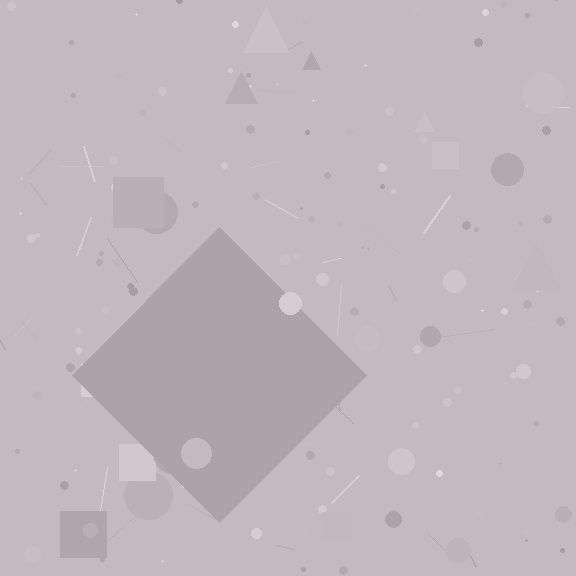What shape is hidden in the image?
A diamond is hidden in the image.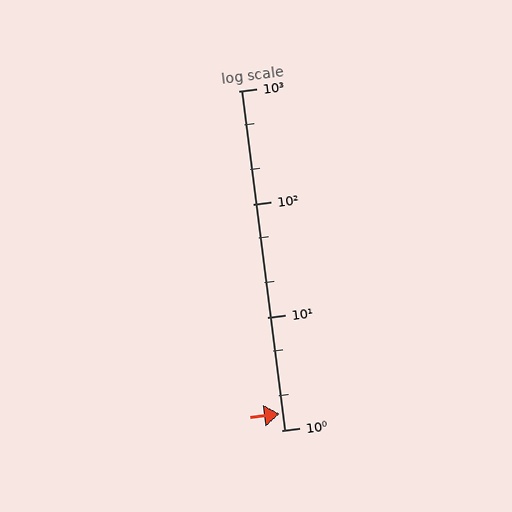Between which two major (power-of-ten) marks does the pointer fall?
The pointer is between 1 and 10.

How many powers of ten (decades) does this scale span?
The scale spans 3 decades, from 1 to 1000.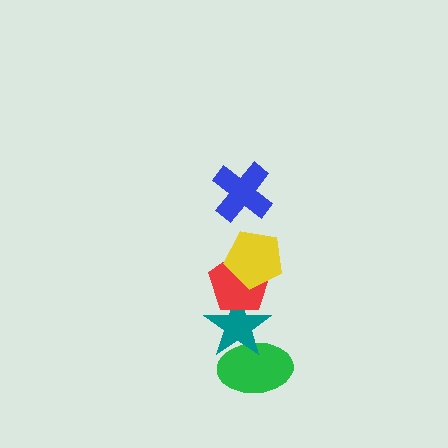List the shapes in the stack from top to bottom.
From top to bottom: the blue cross, the yellow pentagon, the red pentagon, the teal star, the green ellipse.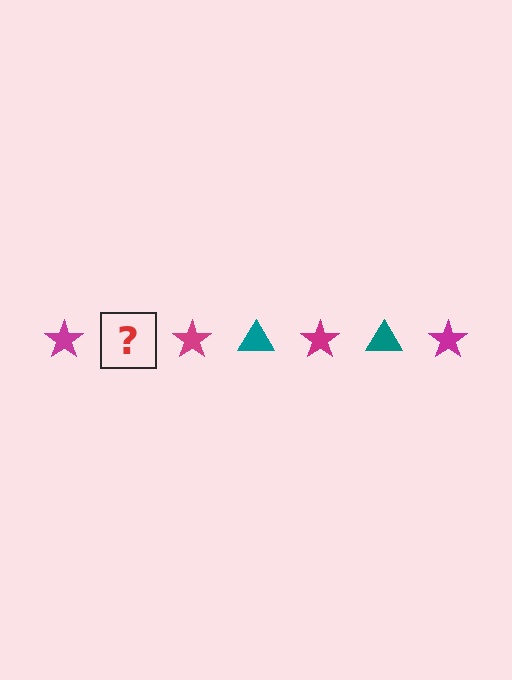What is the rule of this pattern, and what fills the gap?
The rule is that the pattern alternates between magenta star and teal triangle. The gap should be filled with a teal triangle.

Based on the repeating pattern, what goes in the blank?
The blank should be a teal triangle.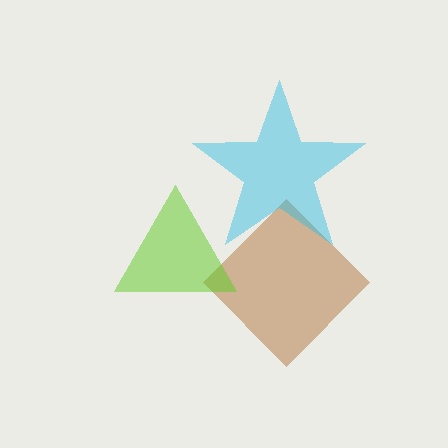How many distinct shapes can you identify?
There are 3 distinct shapes: a brown diamond, a lime triangle, a cyan star.